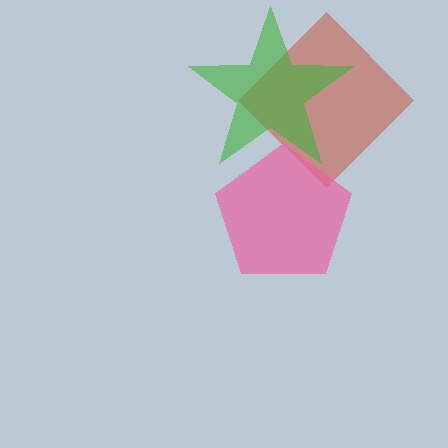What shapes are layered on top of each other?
The layered shapes are: a red diamond, a pink pentagon, a green star.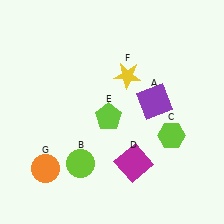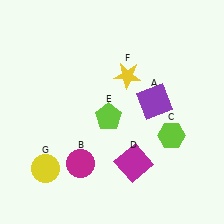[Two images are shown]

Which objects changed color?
B changed from lime to magenta. G changed from orange to yellow.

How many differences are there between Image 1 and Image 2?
There are 2 differences between the two images.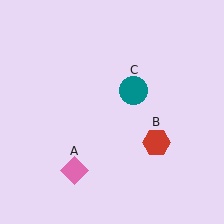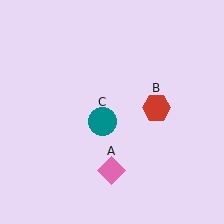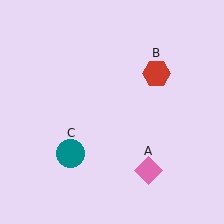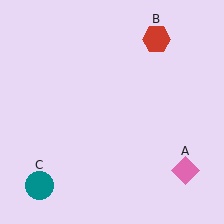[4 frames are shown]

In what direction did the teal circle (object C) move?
The teal circle (object C) moved down and to the left.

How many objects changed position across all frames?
3 objects changed position: pink diamond (object A), red hexagon (object B), teal circle (object C).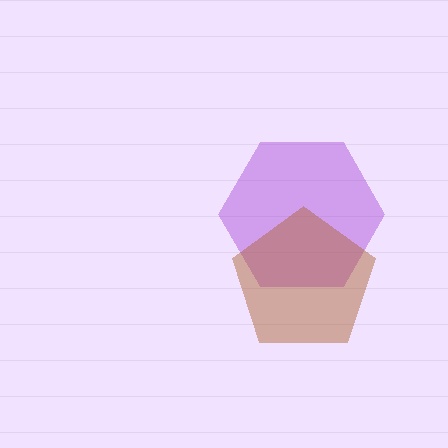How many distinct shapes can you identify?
There are 2 distinct shapes: a purple hexagon, a brown pentagon.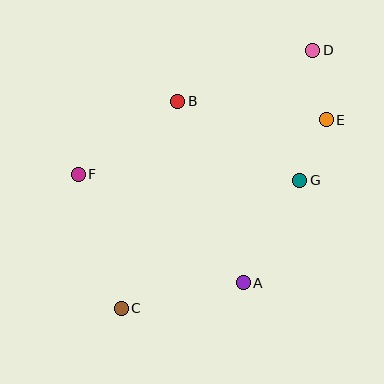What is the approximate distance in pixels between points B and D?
The distance between B and D is approximately 144 pixels.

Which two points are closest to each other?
Points E and G are closest to each other.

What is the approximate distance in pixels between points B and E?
The distance between B and E is approximately 150 pixels.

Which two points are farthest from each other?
Points C and D are farthest from each other.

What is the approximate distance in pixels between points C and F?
The distance between C and F is approximately 141 pixels.